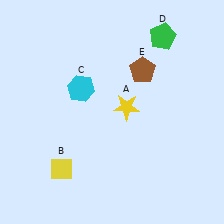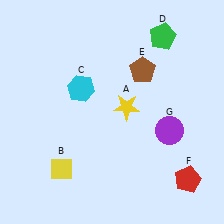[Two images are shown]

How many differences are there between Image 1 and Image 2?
There are 2 differences between the two images.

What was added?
A red pentagon (F), a purple circle (G) were added in Image 2.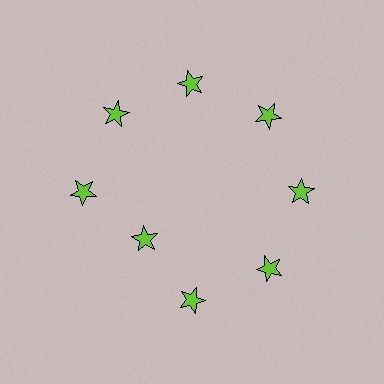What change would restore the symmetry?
The symmetry would be restored by moving it outward, back onto the ring so that all 8 stars sit at equal angles and equal distance from the center.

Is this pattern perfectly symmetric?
No. The 8 lime stars are arranged in a ring, but one element near the 8 o'clock position is pulled inward toward the center, breaking the 8-fold rotational symmetry.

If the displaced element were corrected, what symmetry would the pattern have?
It would have 8-fold rotational symmetry — the pattern would map onto itself every 45 degrees.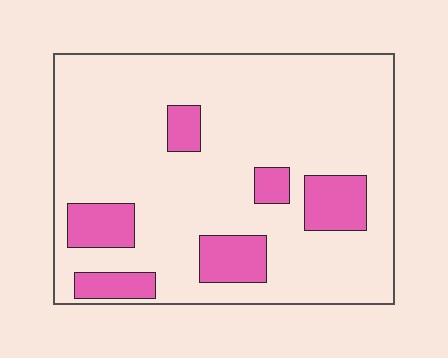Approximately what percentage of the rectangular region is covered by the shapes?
Approximately 15%.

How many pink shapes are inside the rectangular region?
6.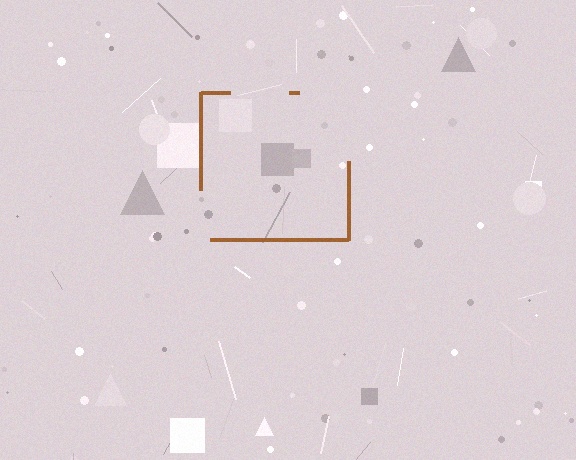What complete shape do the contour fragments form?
The contour fragments form a square.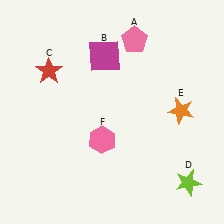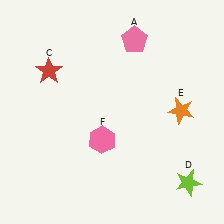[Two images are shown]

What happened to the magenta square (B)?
The magenta square (B) was removed in Image 2. It was in the top-left area of Image 1.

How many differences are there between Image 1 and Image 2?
There is 1 difference between the two images.